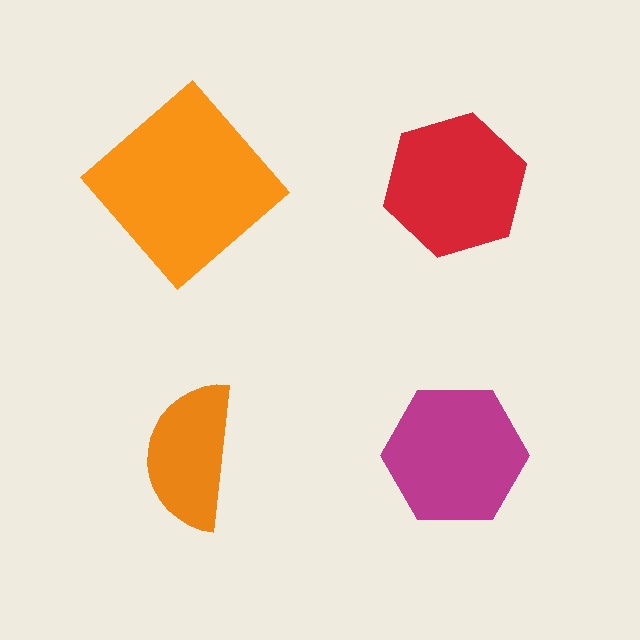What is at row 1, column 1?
An orange diamond.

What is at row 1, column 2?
A red hexagon.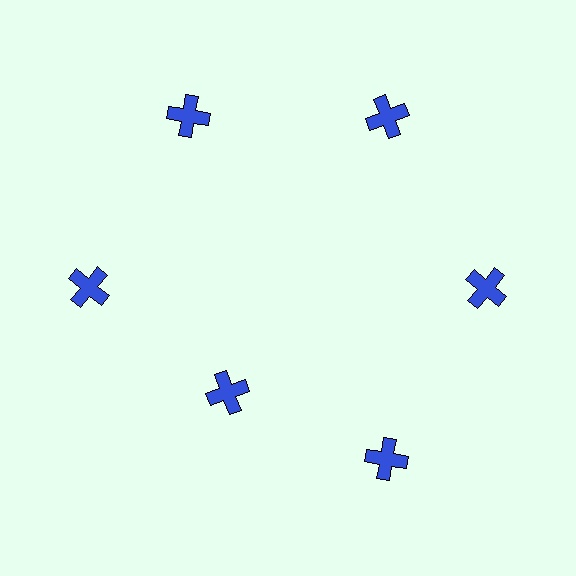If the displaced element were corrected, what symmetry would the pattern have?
It would have 6-fold rotational symmetry — the pattern would map onto itself every 60 degrees.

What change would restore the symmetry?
The symmetry would be restored by moving it outward, back onto the ring so that all 6 crosses sit at equal angles and equal distance from the center.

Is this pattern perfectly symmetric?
No. The 6 blue crosses are arranged in a ring, but one element near the 7 o'clock position is pulled inward toward the center, breaking the 6-fold rotational symmetry.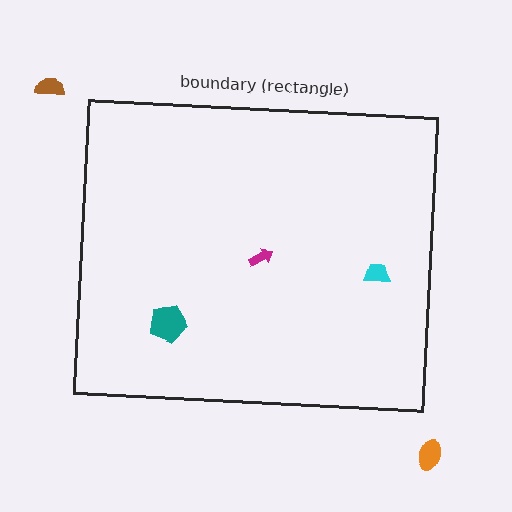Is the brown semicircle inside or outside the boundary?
Outside.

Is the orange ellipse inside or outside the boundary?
Outside.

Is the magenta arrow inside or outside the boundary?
Inside.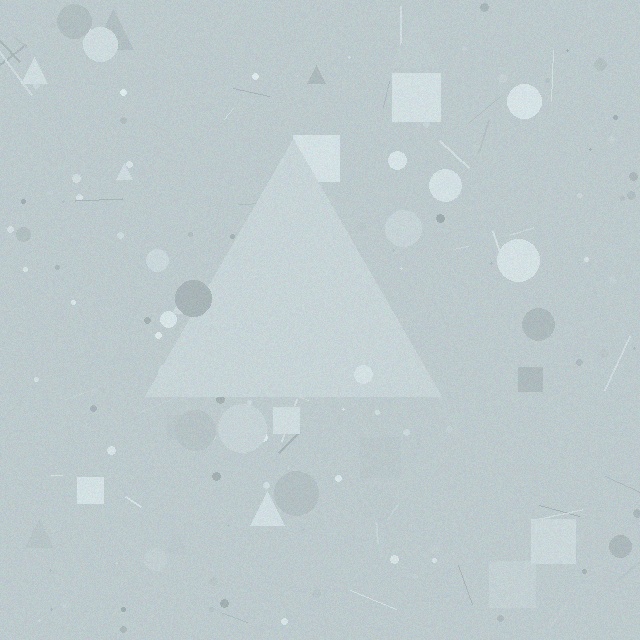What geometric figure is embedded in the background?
A triangle is embedded in the background.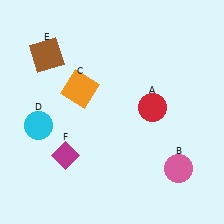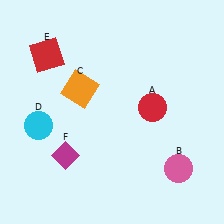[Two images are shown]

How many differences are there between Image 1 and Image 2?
There is 1 difference between the two images.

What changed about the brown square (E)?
In Image 1, E is brown. In Image 2, it changed to red.